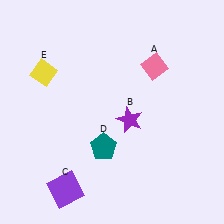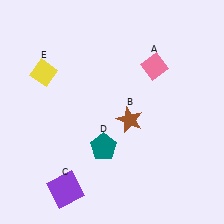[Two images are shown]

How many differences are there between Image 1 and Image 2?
There is 1 difference between the two images.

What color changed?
The star (B) changed from purple in Image 1 to brown in Image 2.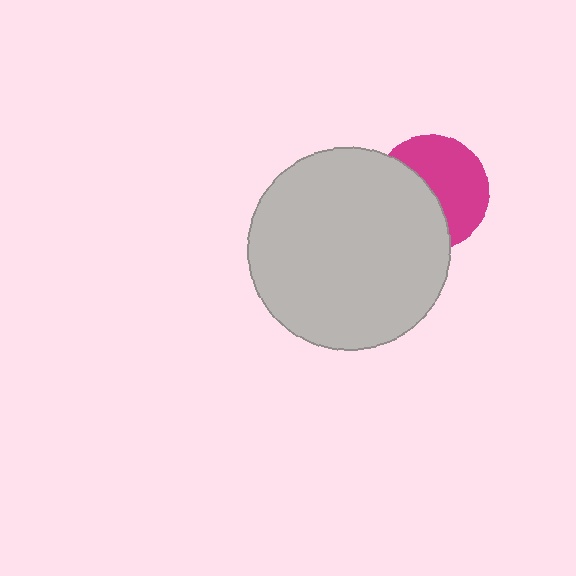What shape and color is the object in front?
The object in front is a light gray circle.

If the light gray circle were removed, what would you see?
You would see the complete magenta circle.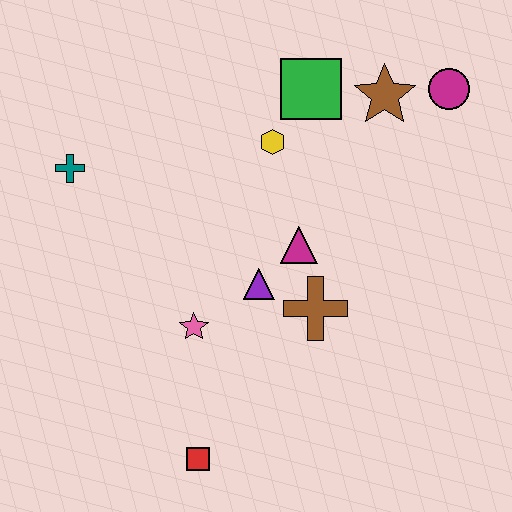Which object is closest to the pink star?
The purple triangle is closest to the pink star.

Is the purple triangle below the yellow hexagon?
Yes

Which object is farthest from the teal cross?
The magenta circle is farthest from the teal cross.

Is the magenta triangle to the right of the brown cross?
No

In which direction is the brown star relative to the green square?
The brown star is to the right of the green square.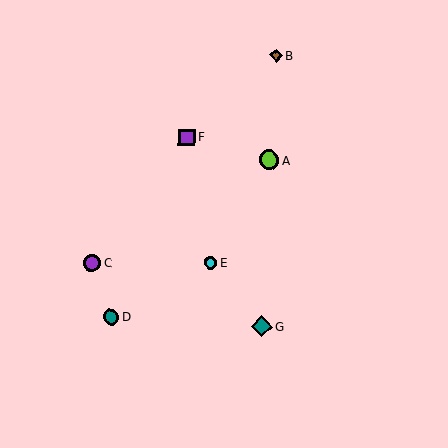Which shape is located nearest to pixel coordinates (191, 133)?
The purple square (labeled F) at (187, 137) is nearest to that location.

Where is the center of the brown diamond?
The center of the brown diamond is at (276, 56).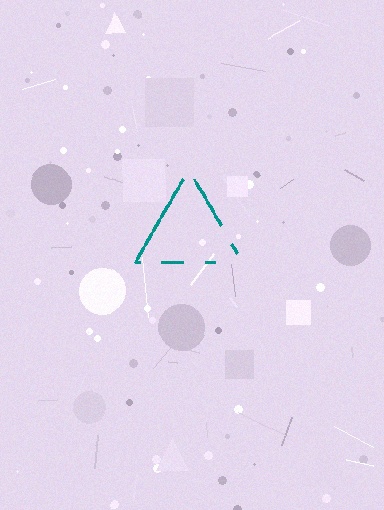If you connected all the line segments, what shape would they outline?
They would outline a triangle.